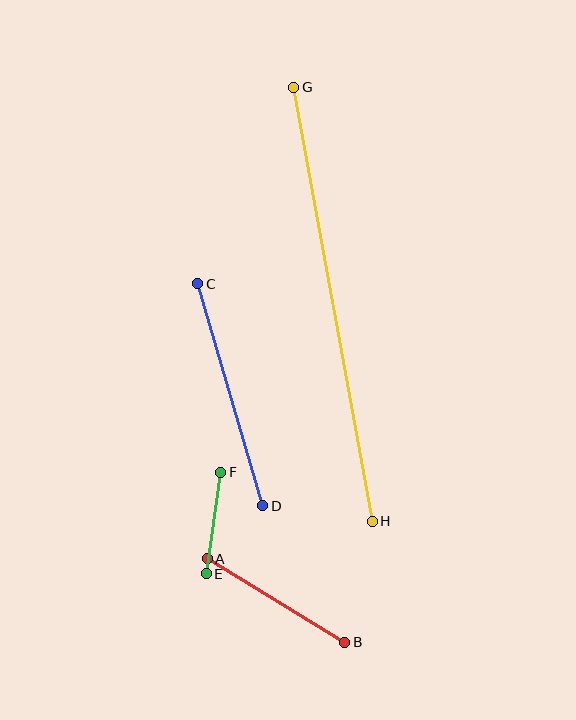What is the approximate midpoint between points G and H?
The midpoint is at approximately (333, 304) pixels.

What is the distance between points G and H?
The distance is approximately 441 pixels.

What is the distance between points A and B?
The distance is approximately 161 pixels.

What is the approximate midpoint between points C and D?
The midpoint is at approximately (230, 395) pixels.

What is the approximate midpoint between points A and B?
The midpoint is at approximately (276, 601) pixels.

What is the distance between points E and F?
The distance is approximately 102 pixels.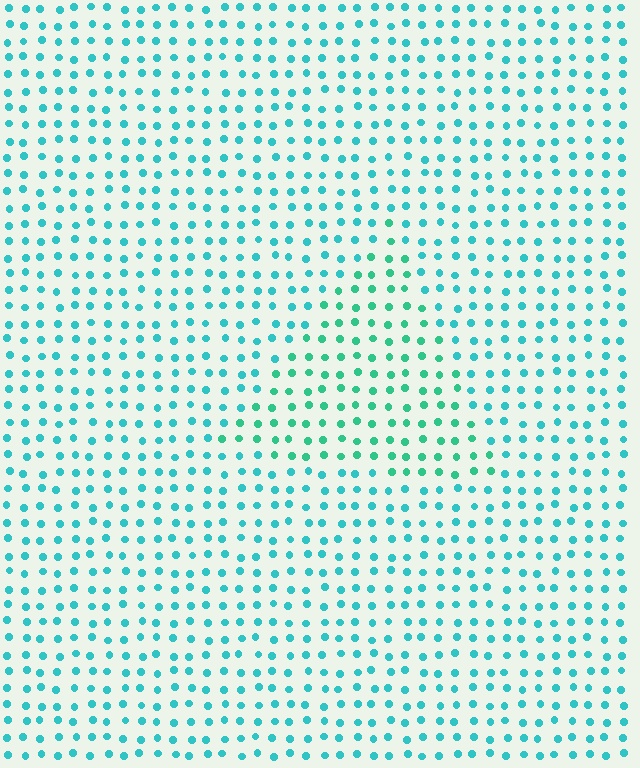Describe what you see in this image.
The image is filled with small cyan elements in a uniform arrangement. A triangle-shaped region is visible where the elements are tinted to a slightly different hue, forming a subtle color boundary.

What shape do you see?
I see a triangle.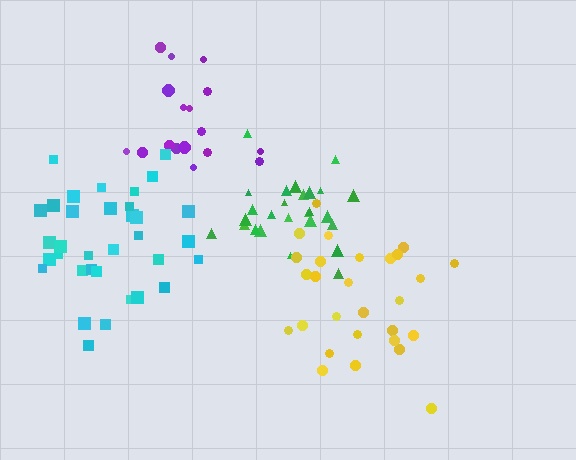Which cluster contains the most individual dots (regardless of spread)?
Cyan (34).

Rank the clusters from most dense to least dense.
green, purple, cyan, yellow.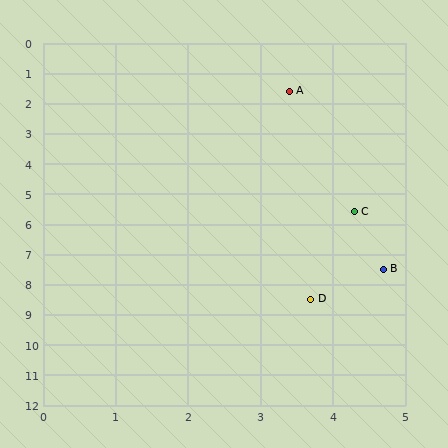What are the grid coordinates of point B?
Point B is at approximately (4.7, 7.5).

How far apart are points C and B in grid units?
Points C and B are about 1.9 grid units apart.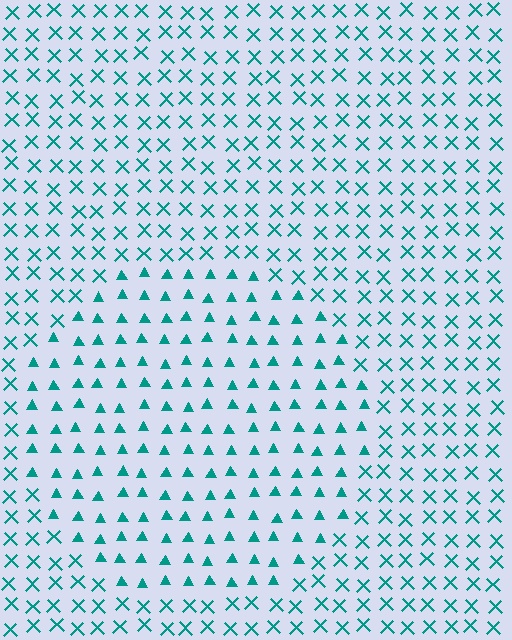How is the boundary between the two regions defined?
The boundary is defined by a change in element shape: triangles inside vs. X marks outside. All elements share the same color and spacing.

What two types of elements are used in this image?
The image uses triangles inside the circle region and X marks outside it.